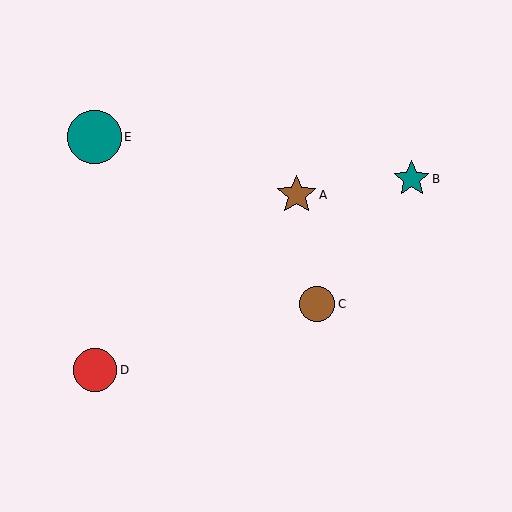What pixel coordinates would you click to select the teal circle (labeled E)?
Click at (94, 137) to select the teal circle E.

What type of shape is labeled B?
Shape B is a teal star.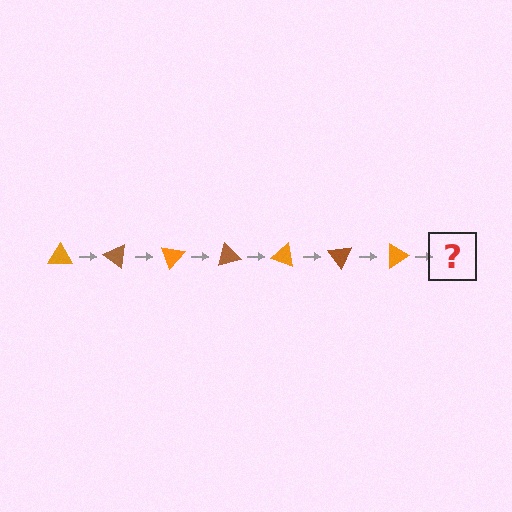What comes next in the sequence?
The next element should be a brown triangle, rotated 245 degrees from the start.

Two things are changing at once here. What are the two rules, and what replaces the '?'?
The two rules are that it rotates 35 degrees each step and the color cycles through orange and brown. The '?' should be a brown triangle, rotated 245 degrees from the start.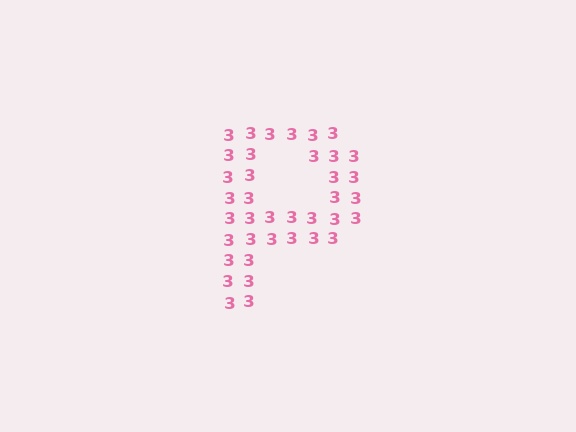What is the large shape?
The large shape is the letter P.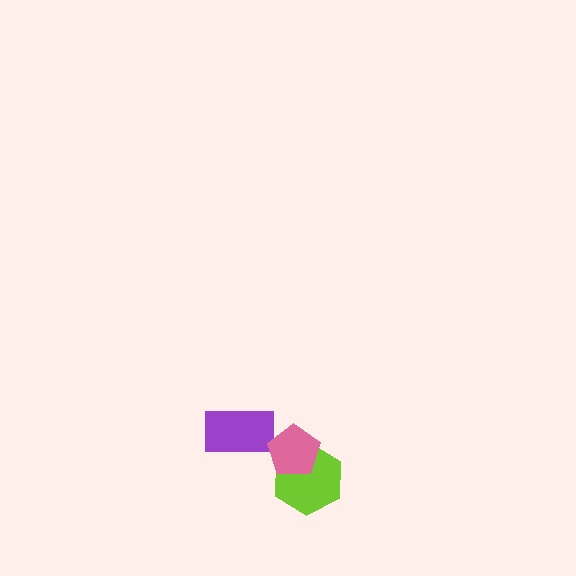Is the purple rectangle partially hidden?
No, no other shape covers it.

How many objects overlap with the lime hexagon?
1 object overlaps with the lime hexagon.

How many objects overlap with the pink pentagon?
1 object overlaps with the pink pentagon.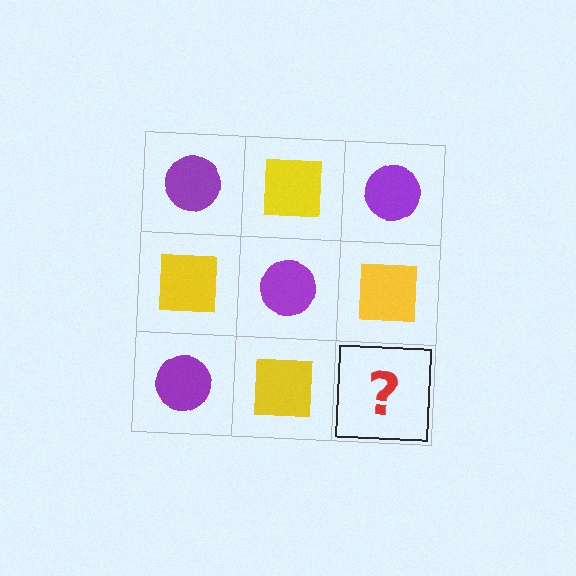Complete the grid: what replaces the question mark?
The question mark should be replaced with a purple circle.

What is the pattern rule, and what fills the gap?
The rule is that it alternates purple circle and yellow square in a checkerboard pattern. The gap should be filled with a purple circle.